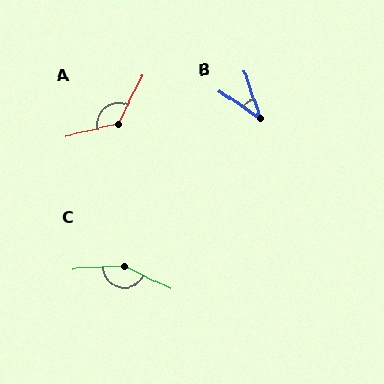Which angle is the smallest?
B, at approximately 38 degrees.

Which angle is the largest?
C, at approximately 150 degrees.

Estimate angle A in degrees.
Approximately 129 degrees.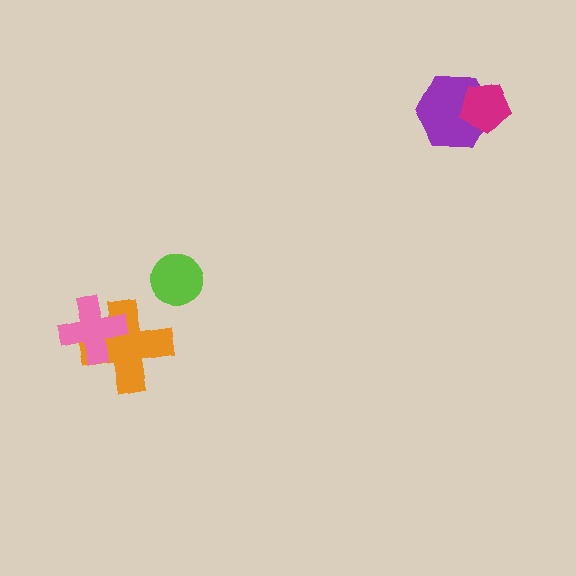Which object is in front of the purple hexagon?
The magenta pentagon is in front of the purple hexagon.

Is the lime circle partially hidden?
No, no other shape covers it.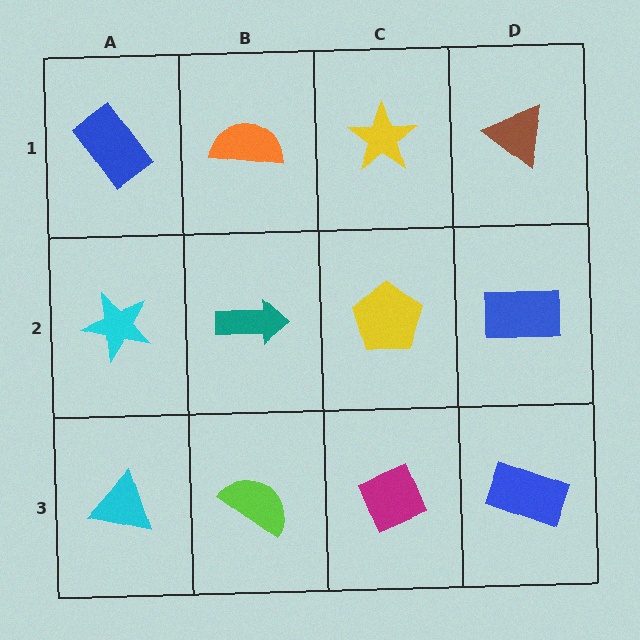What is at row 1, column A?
A blue rectangle.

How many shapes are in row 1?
4 shapes.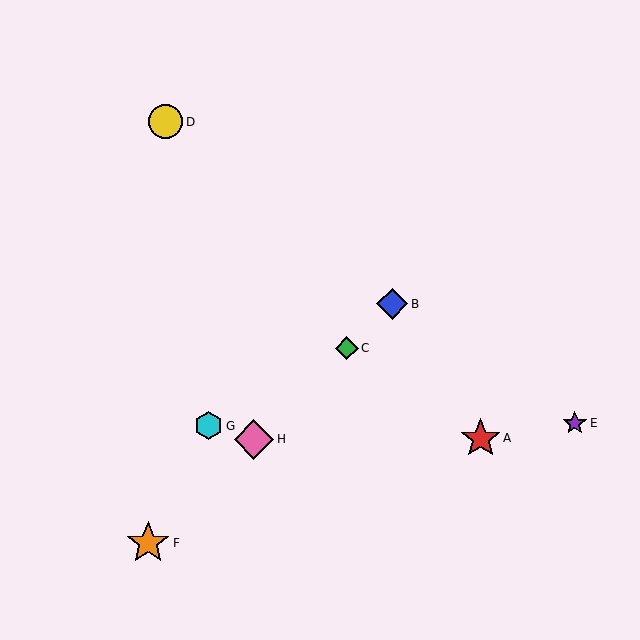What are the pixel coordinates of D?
Object D is at (166, 122).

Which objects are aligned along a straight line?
Objects B, C, F, H are aligned along a straight line.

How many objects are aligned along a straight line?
4 objects (B, C, F, H) are aligned along a straight line.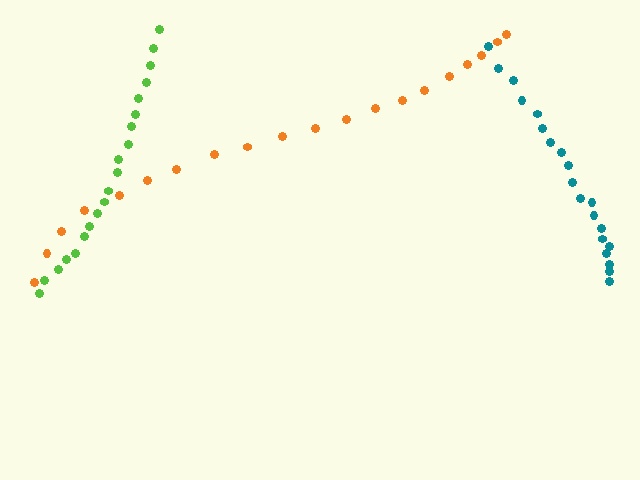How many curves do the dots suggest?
There are 3 distinct paths.